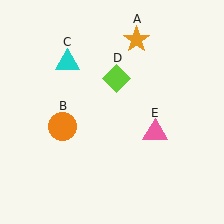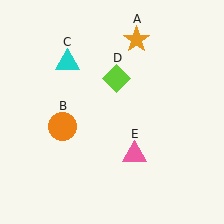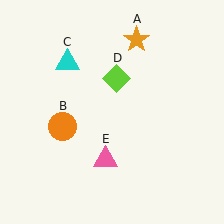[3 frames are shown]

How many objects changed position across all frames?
1 object changed position: pink triangle (object E).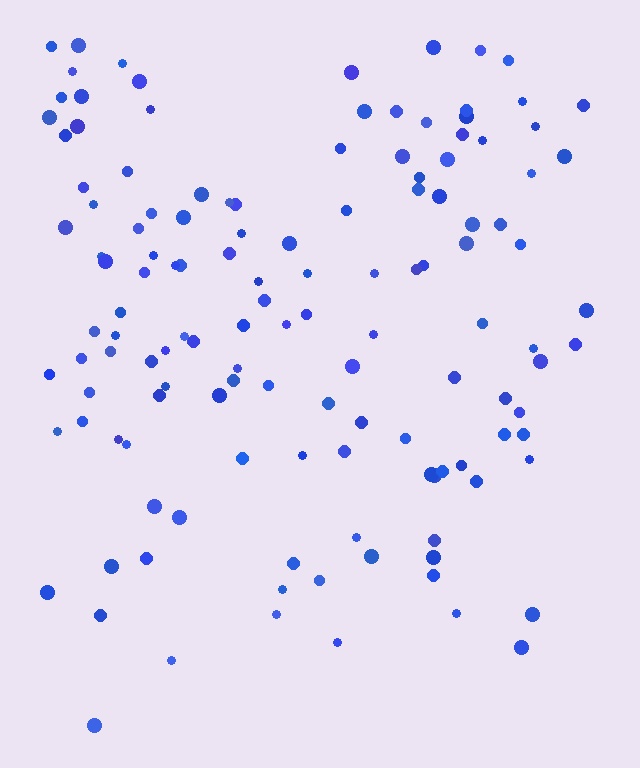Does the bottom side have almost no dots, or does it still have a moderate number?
Still a moderate number, just noticeably fewer than the top.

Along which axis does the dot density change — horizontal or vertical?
Vertical.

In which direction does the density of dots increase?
From bottom to top, with the top side densest.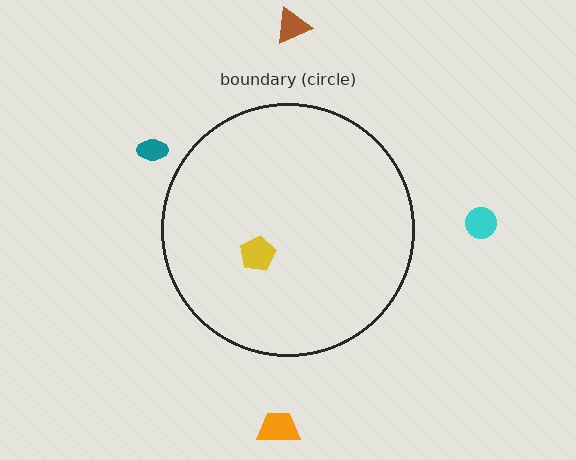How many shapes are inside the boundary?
1 inside, 4 outside.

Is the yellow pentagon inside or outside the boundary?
Inside.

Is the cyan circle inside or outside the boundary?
Outside.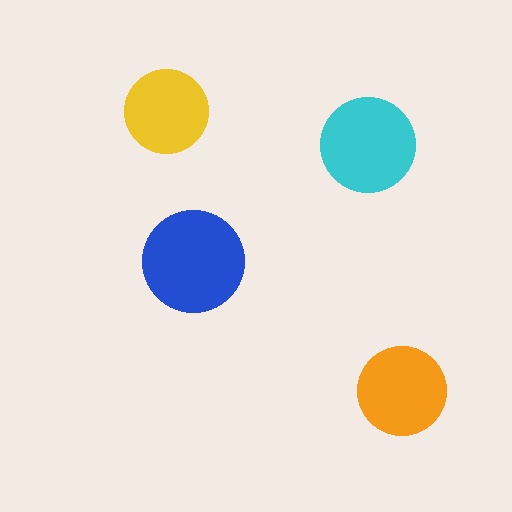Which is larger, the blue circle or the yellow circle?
The blue one.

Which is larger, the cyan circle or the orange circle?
The cyan one.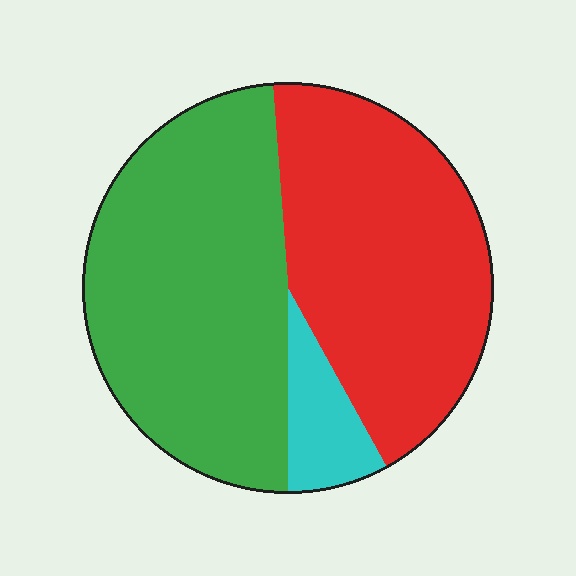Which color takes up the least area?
Cyan, at roughly 10%.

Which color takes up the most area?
Green, at roughly 50%.